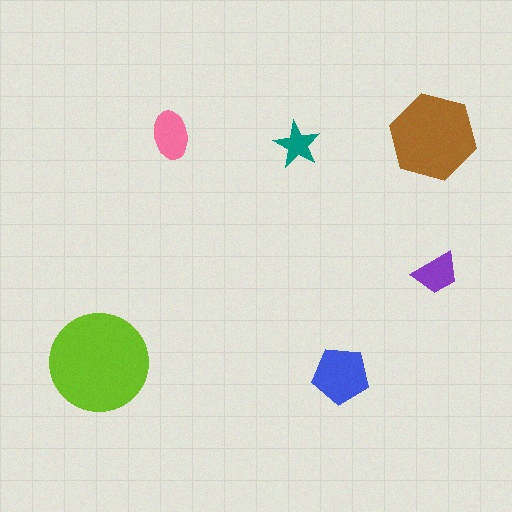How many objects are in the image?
There are 6 objects in the image.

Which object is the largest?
The lime circle.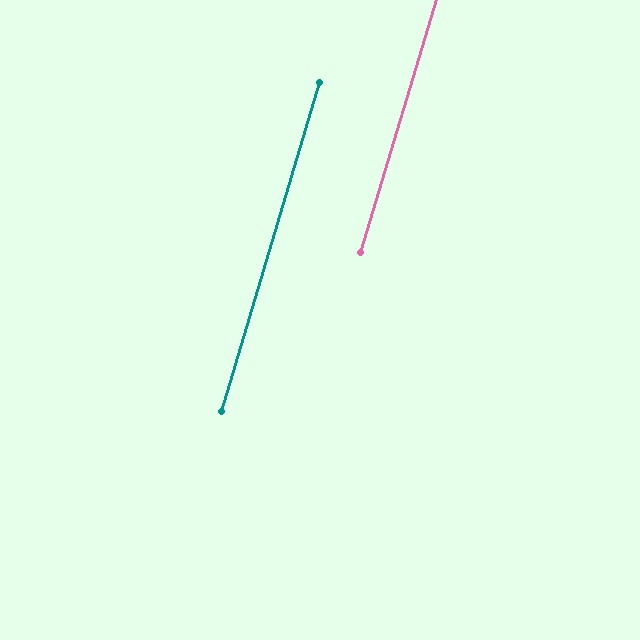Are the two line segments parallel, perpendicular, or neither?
Parallel — their directions differ by only 0.3°.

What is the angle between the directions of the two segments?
Approximately 0 degrees.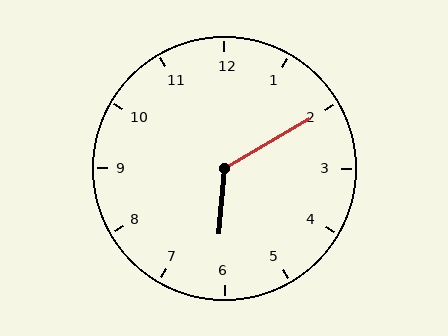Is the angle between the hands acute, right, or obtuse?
It is obtuse.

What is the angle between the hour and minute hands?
Approximately 125 degrees.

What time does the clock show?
6:10.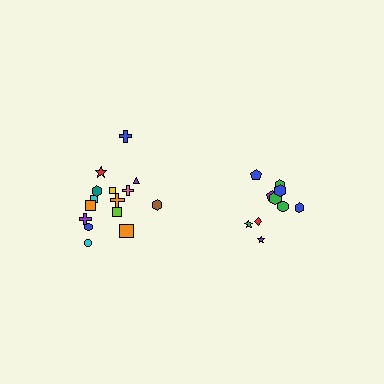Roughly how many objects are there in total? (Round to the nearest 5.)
Roughly 25 objects in total.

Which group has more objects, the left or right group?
The left group.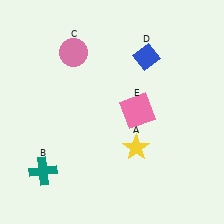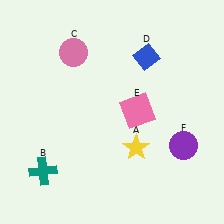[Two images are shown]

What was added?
A purple circle (F) was added in Image 2.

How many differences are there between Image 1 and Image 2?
There is 1 difference between the two images.